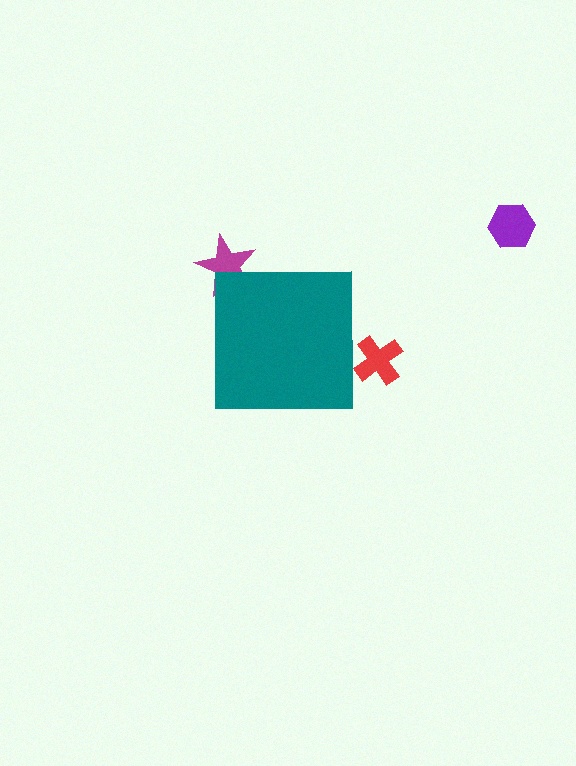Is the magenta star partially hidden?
Yes, the magenta star is partially hidden behind the teal square.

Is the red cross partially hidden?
Yes, the red cross is partially hidden behind the teal square.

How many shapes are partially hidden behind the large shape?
2 shapes are partially hidden.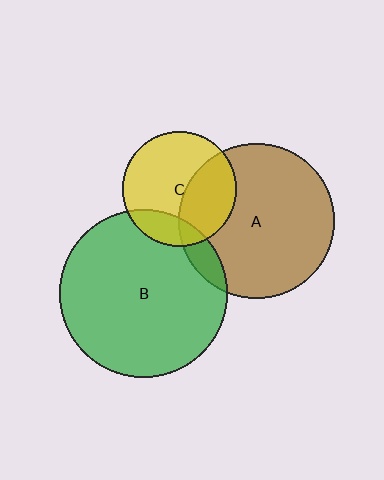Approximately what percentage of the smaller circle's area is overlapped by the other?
Approximately 10%.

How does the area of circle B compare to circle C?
Approximately 2.1 times.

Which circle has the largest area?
Circle B (green).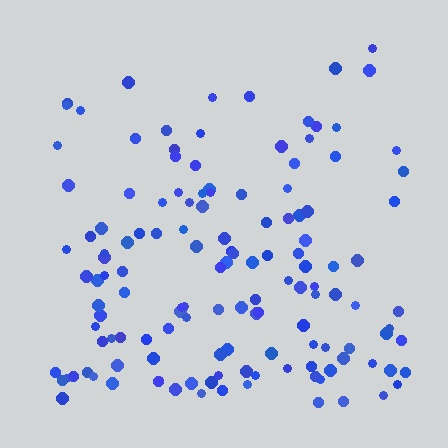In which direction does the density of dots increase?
From top to bottom, with the bottom side densest.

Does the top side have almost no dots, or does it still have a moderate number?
Still a moderate number, just noticeably fewer than the bottom.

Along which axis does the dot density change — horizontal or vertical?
Vertical.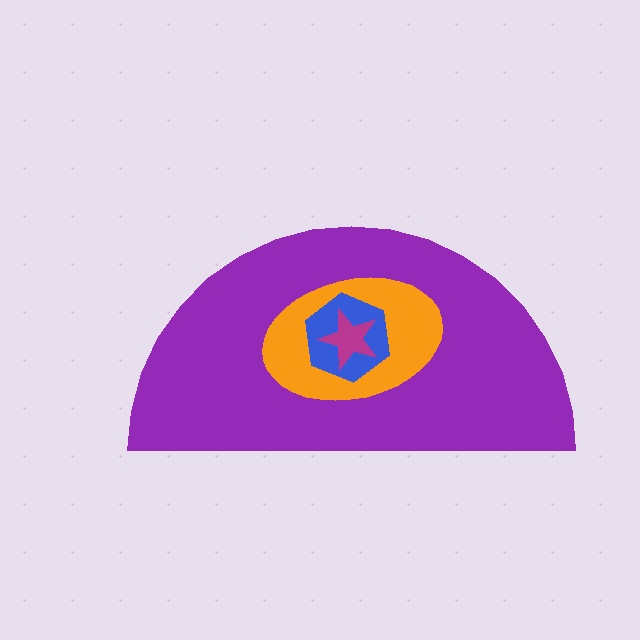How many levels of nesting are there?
4.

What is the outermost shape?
The purple semicircle.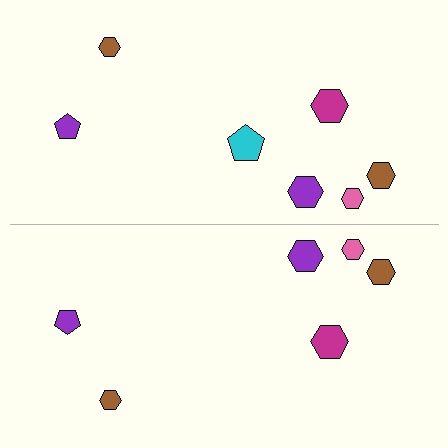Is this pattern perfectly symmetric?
No, the pattern is not perfectly symmetric. A cyan pentagon is missing from the bottom side.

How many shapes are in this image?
There are 13 shapes in this image.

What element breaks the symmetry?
A cyan pentagon is missing from the bottom side.